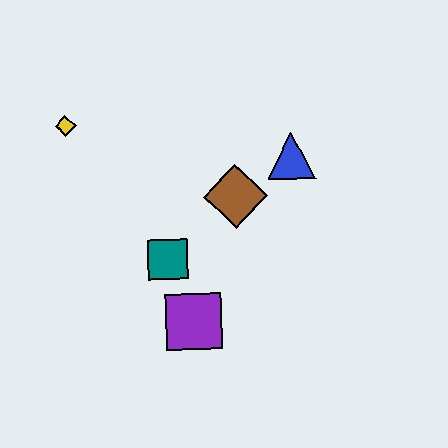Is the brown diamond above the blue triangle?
No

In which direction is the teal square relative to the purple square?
The teal square is above the purple square.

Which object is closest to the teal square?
The purple square is closest to the teal square.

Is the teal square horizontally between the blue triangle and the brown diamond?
No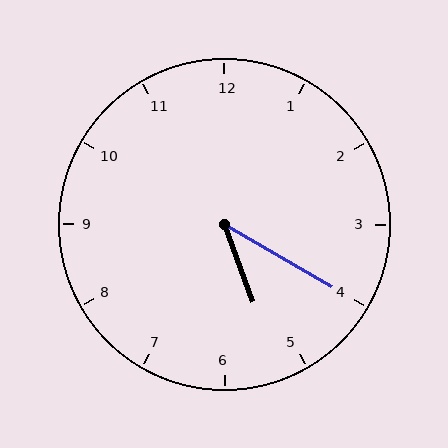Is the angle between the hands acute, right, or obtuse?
It is acute.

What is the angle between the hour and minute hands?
Approximately 40 degrees.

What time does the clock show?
5:20.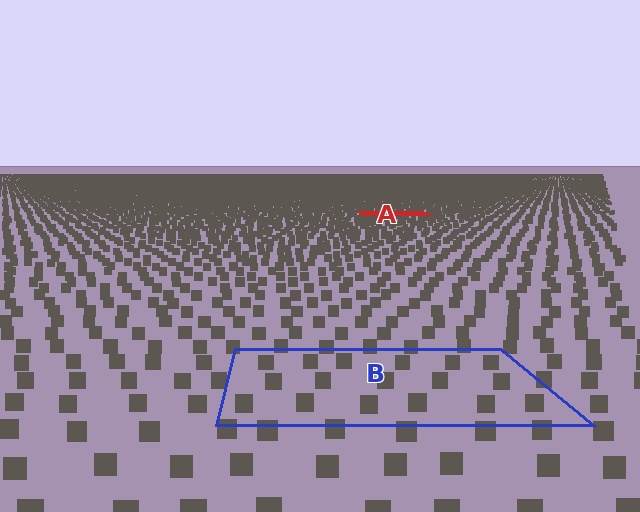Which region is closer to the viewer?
Region B is closer. The texture elements there are larger and more spread out.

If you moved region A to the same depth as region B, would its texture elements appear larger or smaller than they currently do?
They would appear larger. At a closer depth, the same texture elements are projected at a bigger on-screen size.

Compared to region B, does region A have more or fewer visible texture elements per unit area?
Region A has more texture elements per unit area — they are packed more densely because it is farther away.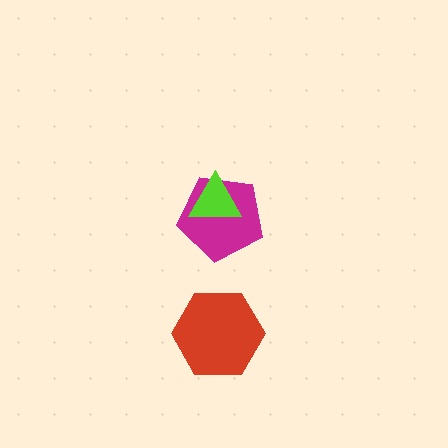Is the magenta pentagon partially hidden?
Yes, it is partially covered by another shape.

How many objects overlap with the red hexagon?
0 objects overlap with the red hexagon.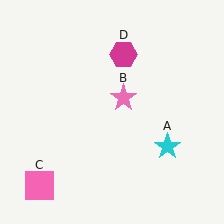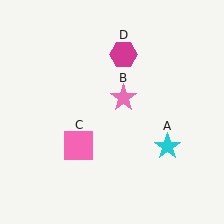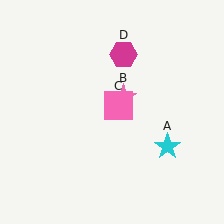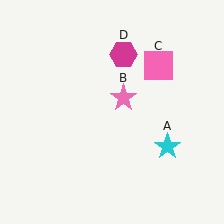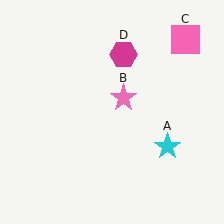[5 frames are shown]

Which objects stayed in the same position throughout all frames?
Cyan star (object A) and pink star (object B) and magenta hexagon (object D) remained stationary.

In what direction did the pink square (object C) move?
The pink square (object C) moved up and to the right.